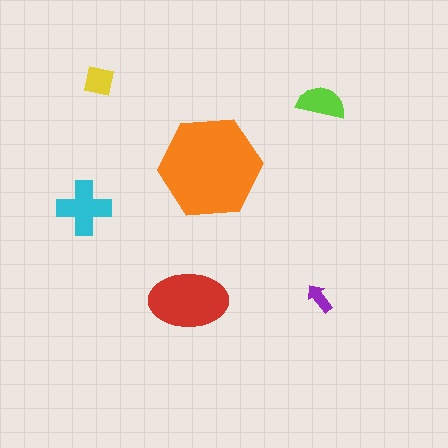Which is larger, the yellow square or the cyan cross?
The cyan cross.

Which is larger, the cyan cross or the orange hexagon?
The orange hexagon.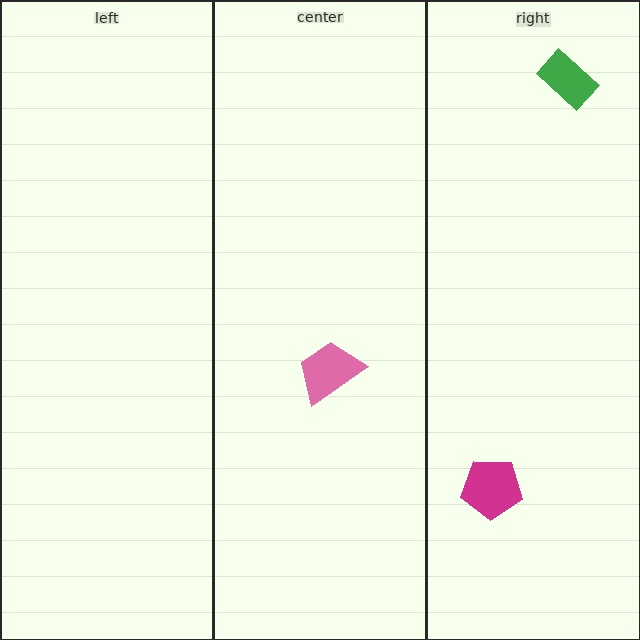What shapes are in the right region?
The magenta pentagon, the green rectangle.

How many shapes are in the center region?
1.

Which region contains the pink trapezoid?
The center region.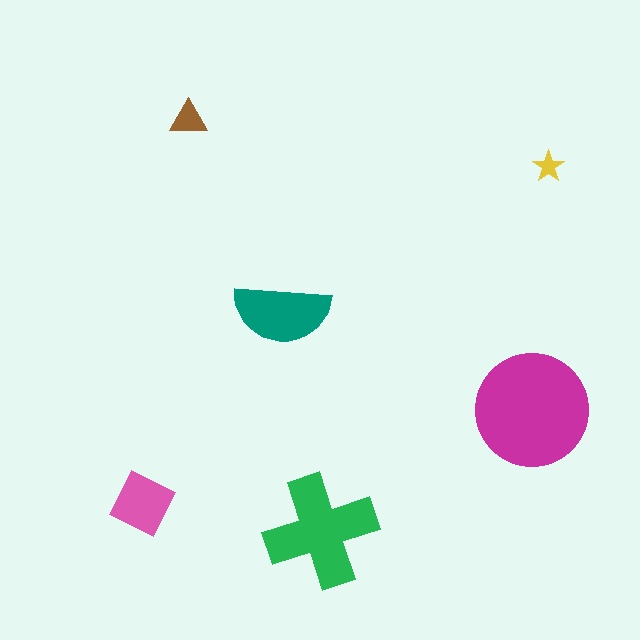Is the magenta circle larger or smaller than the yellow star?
Larger.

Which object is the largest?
The magenta circle.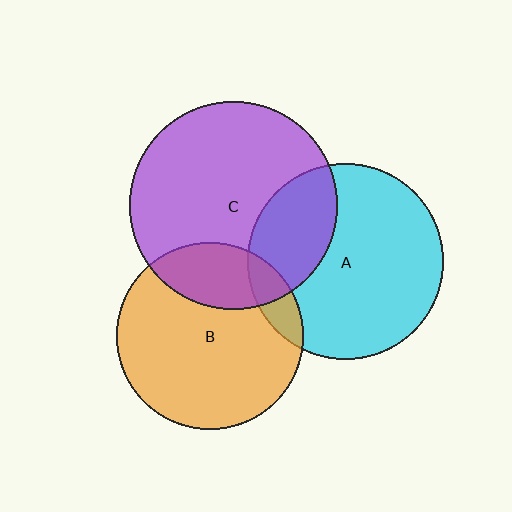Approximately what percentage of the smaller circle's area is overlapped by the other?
Approximately 10%.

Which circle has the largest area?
Circle C (purple).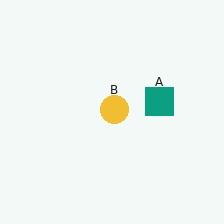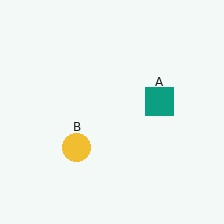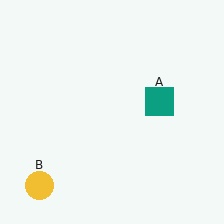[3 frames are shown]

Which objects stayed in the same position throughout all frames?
Teal square (object A) remained stationary.